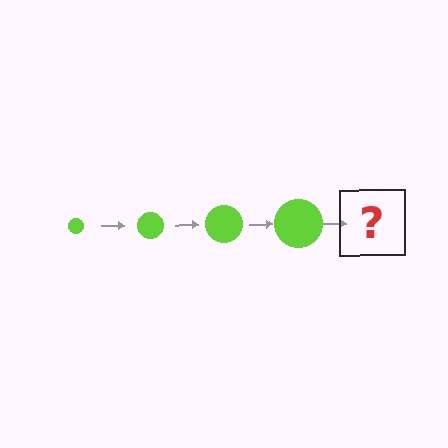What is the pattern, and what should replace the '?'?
The pattern is that the circle gets progressively larger each step. The '?' should be a lime circle, larger than the previous one.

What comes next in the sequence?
The next element should be a lime circle, larger than the previous one.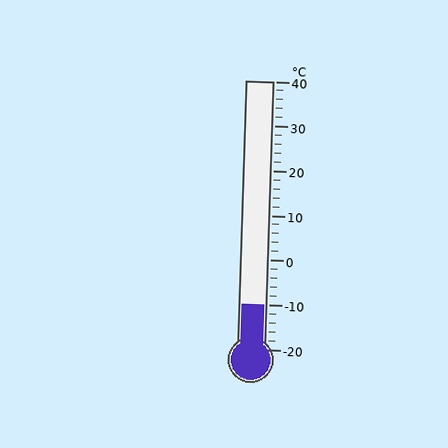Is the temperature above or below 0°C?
The temperature is below 0°C.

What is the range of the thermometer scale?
The thermometer scale ranges from -20°C to 40°C.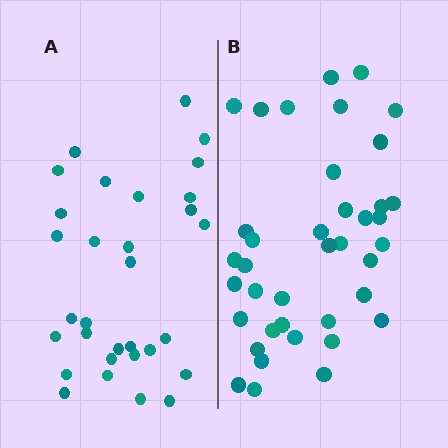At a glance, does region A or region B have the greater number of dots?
Region B (the right region) has more dots.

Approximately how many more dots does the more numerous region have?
Region B has roughly 8 or so more dots than region A.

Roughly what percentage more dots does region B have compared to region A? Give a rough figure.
About 25% more.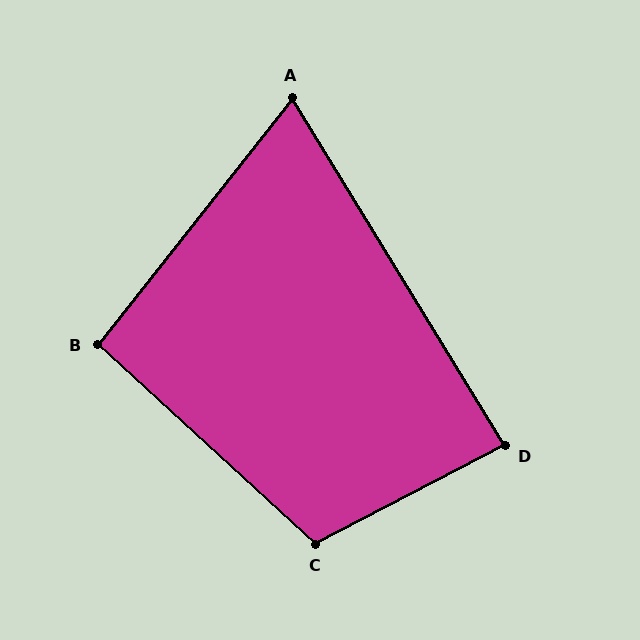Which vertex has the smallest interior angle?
A, at approximately 70 degrees.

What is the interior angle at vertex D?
Approximately 86 degrees (approximately right).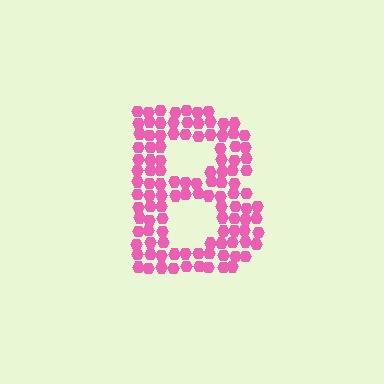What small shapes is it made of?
It is made of small hexagons.